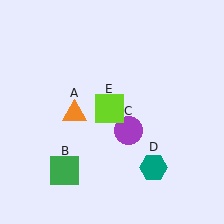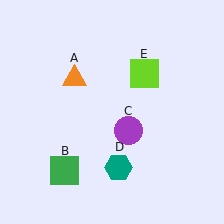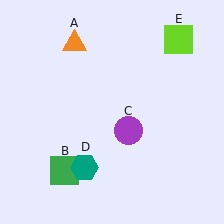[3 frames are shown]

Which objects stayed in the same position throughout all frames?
Green square (object B) and purple circle (object C) remained stationary.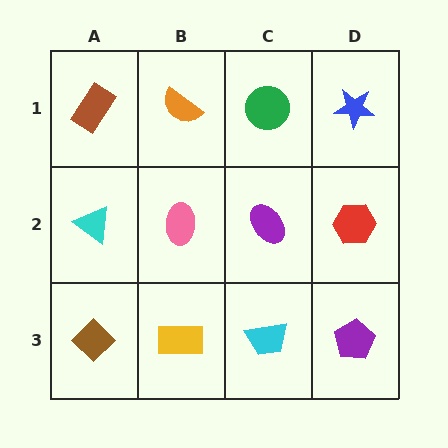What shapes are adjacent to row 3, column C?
A purple ellipse (row 2, column C), a yellow rectangle (row 3, column B), a purple pentagon (row 3, column D).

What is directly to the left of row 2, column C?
A pink ellipse.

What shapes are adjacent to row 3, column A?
A cyan triangle (row 2, column A), a yellow rectangle (row 3, column B).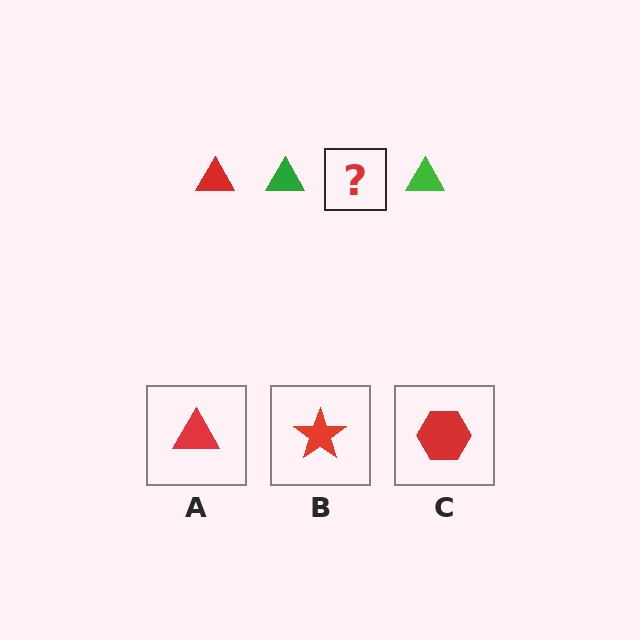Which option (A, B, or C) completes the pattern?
A.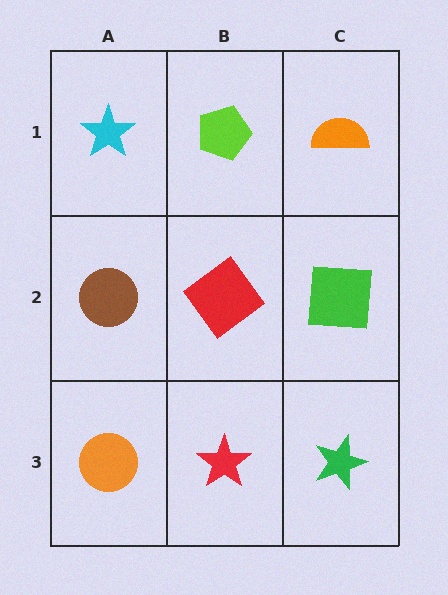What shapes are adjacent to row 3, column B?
A red diamond (row 2, column B), an orange circle (row 3, column A), a green star (row 3, column C).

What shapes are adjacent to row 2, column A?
A cyan star (row 1, column A), an orange circle (row 3, column A), a red diamond (row 2, column B).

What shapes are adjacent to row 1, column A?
A brown circle (row 2, column A), a lime pentagon (row 1, column B).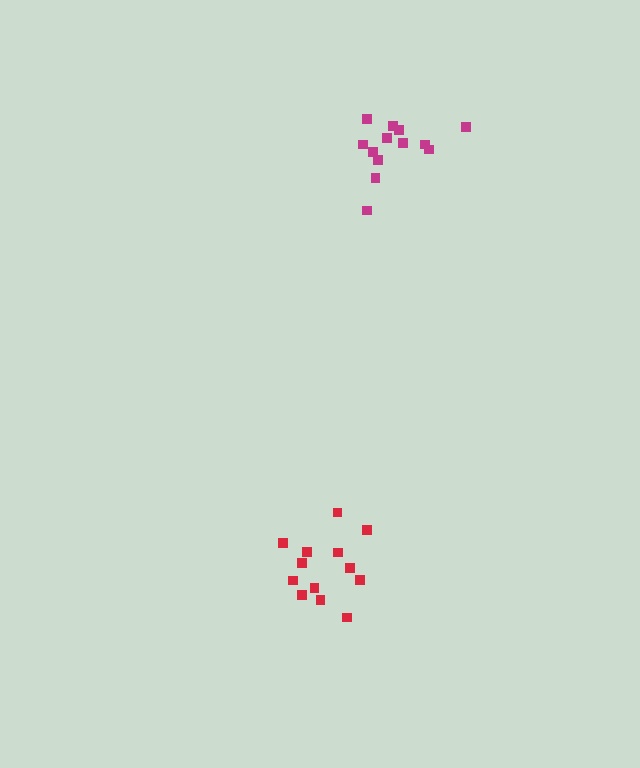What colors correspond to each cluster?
The clusters are colored: red, magenta.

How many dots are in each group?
Group 1: 13 dots, Group 2: 13 dots (26 total).